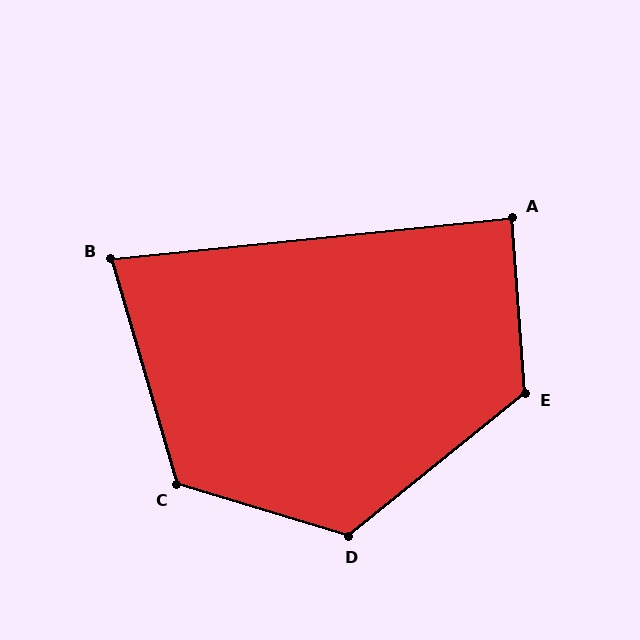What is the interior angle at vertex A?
Approximately 88 degrees (approximately right).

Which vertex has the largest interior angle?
E, at approximately 125 degrees.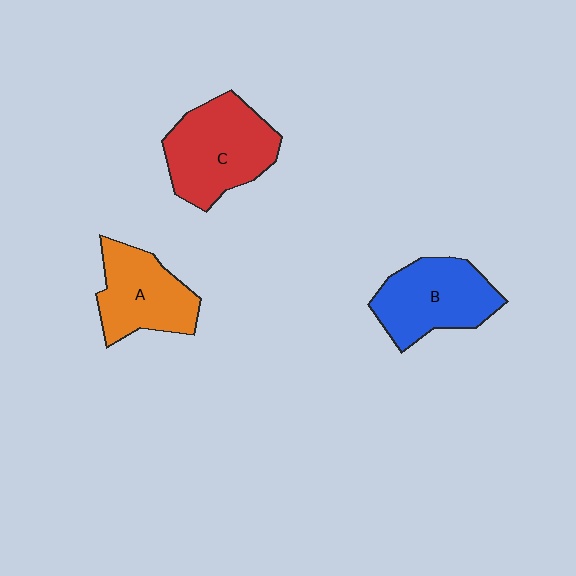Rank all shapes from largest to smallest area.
From largest to smallest: C (red), B (blue), A (orange).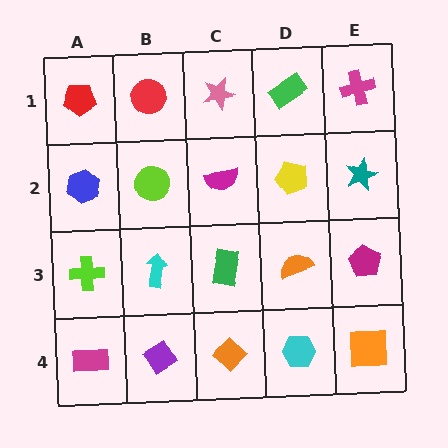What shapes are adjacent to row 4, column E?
A magenta pentagon (row 3, column E), a cyan hexagon (row 4, column D).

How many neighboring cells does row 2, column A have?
3.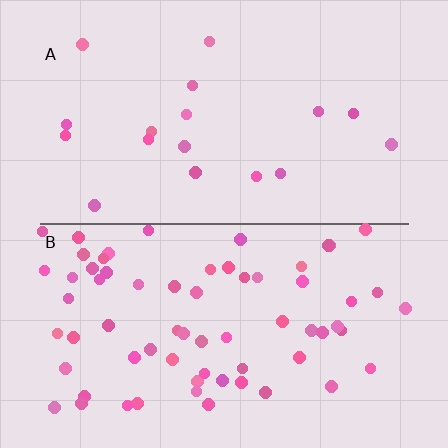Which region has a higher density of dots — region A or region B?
B (the bottom).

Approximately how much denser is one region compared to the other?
Approximately 3.7× — region B over region A.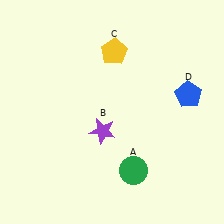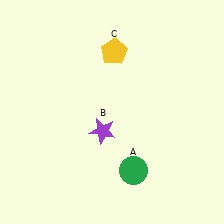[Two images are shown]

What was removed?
The blue pentagon (D) was removed in Image 2.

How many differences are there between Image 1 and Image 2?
There is 1 difference between the two images.